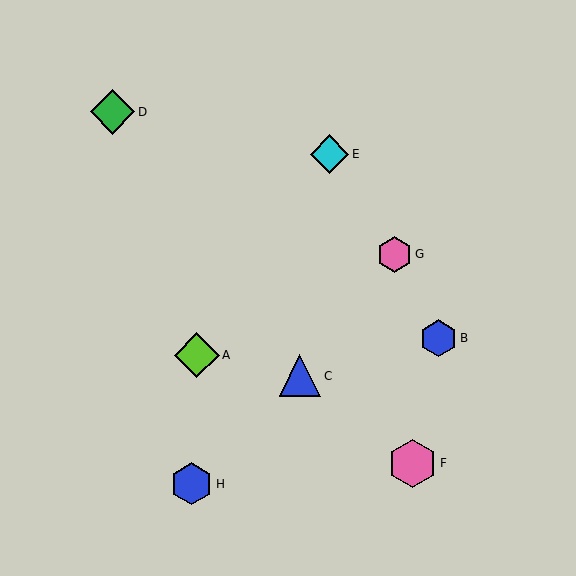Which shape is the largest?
The pink hexagon (labeled F) is the largest.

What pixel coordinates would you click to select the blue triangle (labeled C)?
Click at (300, 376) to select the blue triangle C.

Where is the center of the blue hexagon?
The center of the blue hexagon is at (192, 484).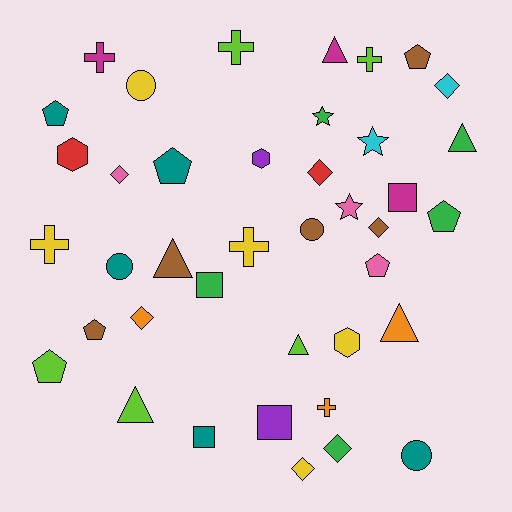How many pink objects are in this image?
There are 3 pink objects.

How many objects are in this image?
There are 40 objects.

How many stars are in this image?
There are 3 stars.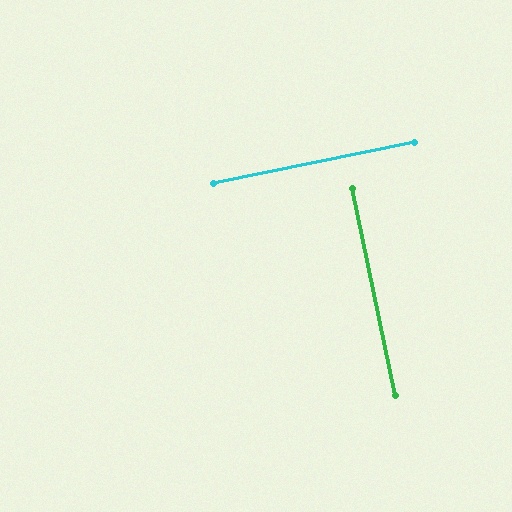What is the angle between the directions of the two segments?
Approximately 90 degrees.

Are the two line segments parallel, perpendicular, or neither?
Perpendicular — they meet at approximately 90°.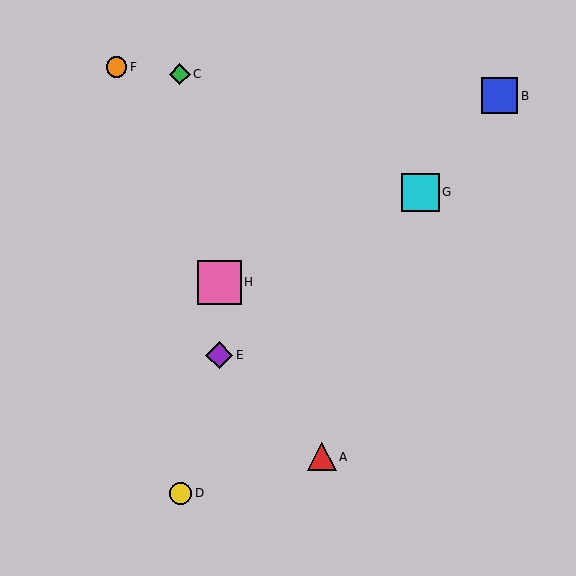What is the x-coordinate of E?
Object E is at x≈219.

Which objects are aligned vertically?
Objects E, H are aligned vertically.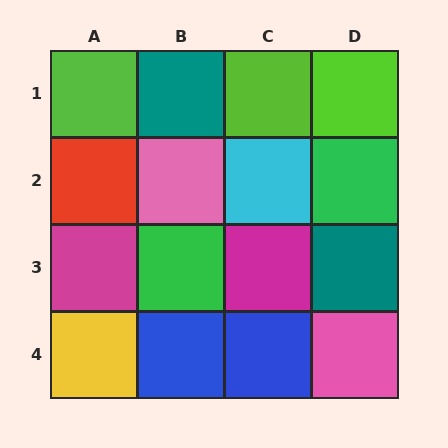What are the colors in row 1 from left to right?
Lime, teal, lime, lime.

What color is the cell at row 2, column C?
Cyan.